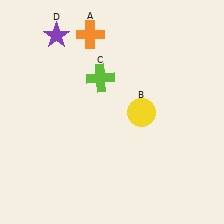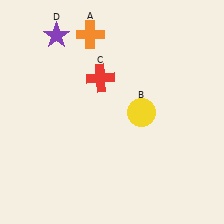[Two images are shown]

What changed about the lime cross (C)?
In Image 1, C is lime. In Image 2, it changed to red.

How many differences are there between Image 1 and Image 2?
There is 1 difference between the two images.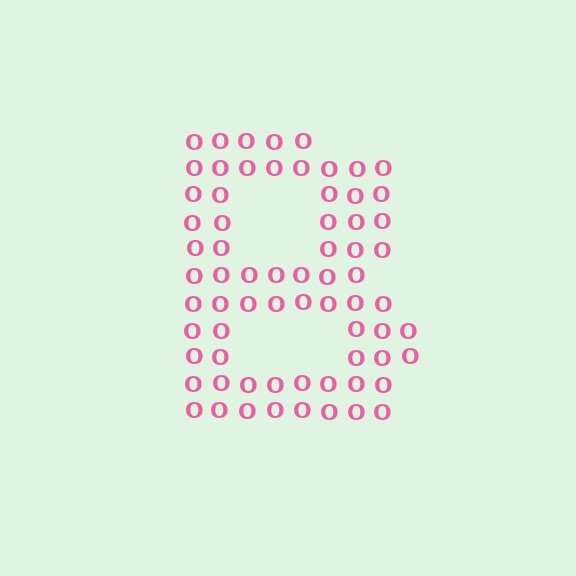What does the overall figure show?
The overall figure shows the letter B.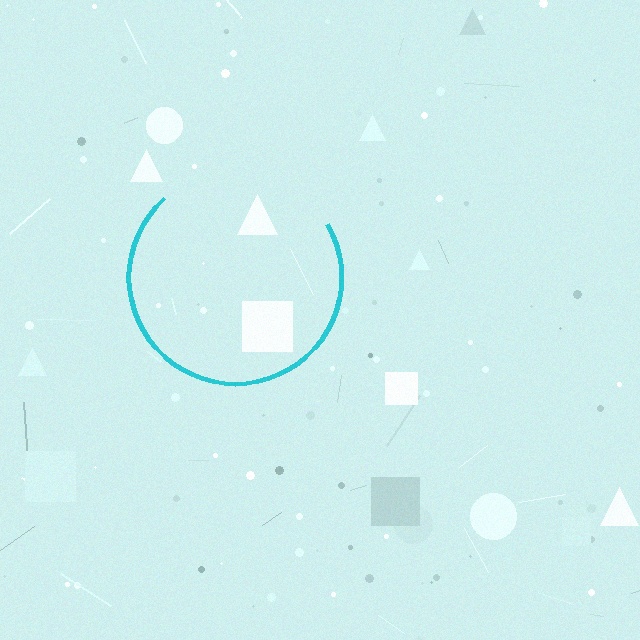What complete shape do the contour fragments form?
The contour fragments form a circle.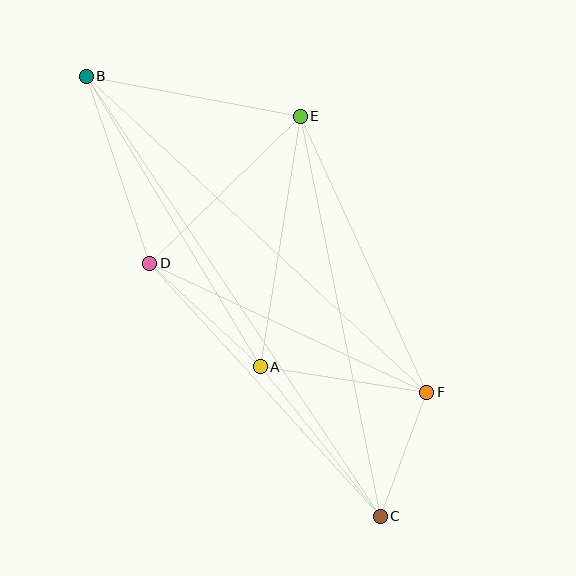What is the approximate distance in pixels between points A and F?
The distance between A and F is approximately 168 pixels.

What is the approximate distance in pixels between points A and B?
The distance between A and B is approximately 339 pixels.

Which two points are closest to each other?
Points C and F are closest to each other.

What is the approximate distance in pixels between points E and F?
The distance between E and F is approximately 304 pixels.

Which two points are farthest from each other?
Points B and C are farthest from each other.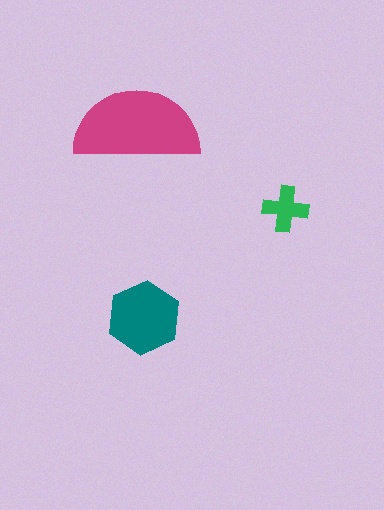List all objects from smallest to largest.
The green cross, the teal hexagon, the magenta semicircle.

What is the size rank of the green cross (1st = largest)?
3rd.